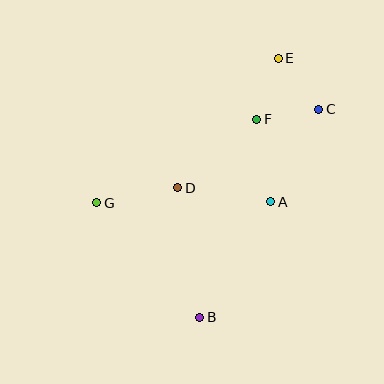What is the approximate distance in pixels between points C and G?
The distance between C and G is approximately 241 pixels.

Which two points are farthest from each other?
Points B and E are farthest from each other.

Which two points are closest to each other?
Points C and F are closest to each other.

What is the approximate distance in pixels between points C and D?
The distance between C and D is approximately 162 pixels.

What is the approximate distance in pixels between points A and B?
The distance between A and B is approximately 135 pixels.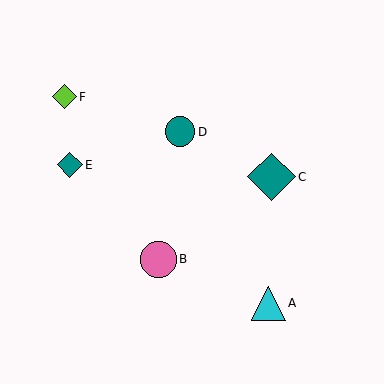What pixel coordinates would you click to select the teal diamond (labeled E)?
Click at (70, 165) to select the teal diamond E.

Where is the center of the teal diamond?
The center of the teal diamond is at (70, 165).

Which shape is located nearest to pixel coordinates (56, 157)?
The teal diamond (labeled E) at (70, 165) is nearest to that location.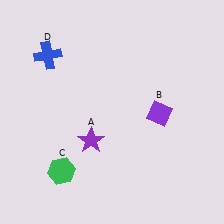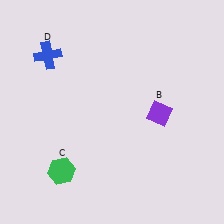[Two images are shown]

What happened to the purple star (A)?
The purple star (A) was removed in Image 2. It was in the bottom-left area of Image 1.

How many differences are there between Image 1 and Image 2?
There is 1 difference between the two images.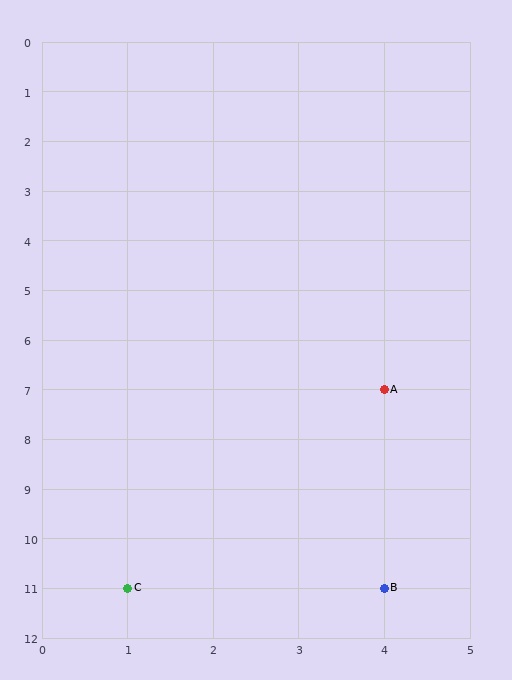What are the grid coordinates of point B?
Point B is at grid coordinates (4, 11).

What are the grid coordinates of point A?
Point A is at grid coordinates (4, 7).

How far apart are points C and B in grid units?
Points C and B are 3 columns apart.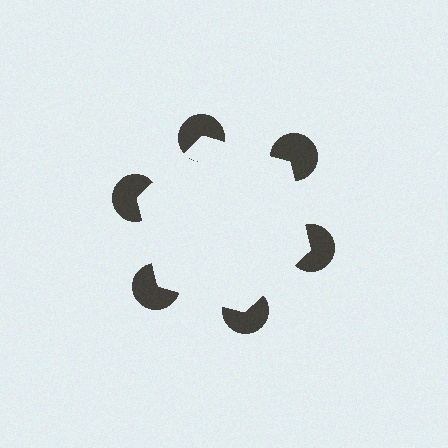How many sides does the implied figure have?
6 sides.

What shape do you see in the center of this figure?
An illusory hexagon — its edges are inferred from the aligned wedge cuts in the pac-man discs, not physically drawn.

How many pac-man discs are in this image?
There are 6 — one at each vertex of the illusory hexagon.